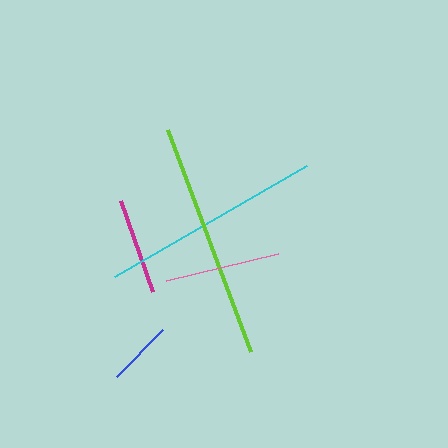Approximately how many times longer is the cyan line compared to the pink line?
The cyan line is approximately 1.9 times the length of the pink line.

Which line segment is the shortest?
The blue line is the shortest at approximately 66 pixels.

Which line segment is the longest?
The lime line is the longest at approximately 237 pixels.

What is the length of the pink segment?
The pink segment is approximately 116 pixels long.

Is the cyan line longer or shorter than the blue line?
The cyan line is longer than the blue line.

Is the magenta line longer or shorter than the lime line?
The lime line is longer than the magenta line.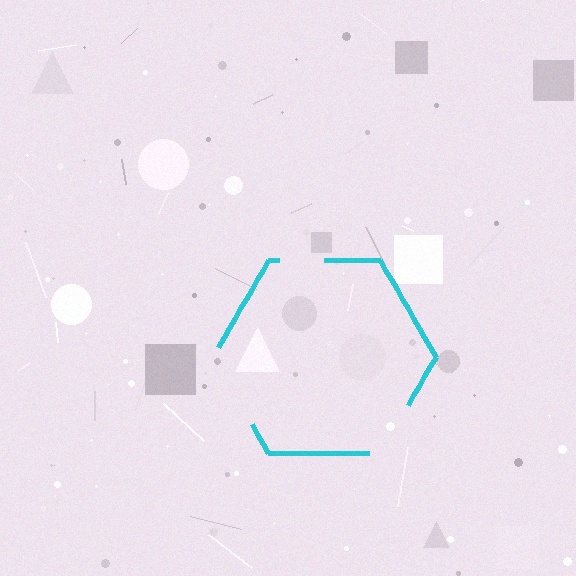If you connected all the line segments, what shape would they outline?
They would outline a hexagon.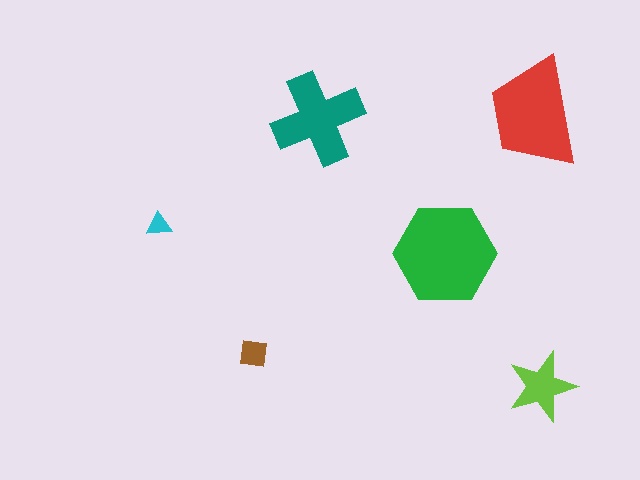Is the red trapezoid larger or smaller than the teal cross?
Larger.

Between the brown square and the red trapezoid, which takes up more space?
The red trapezoid.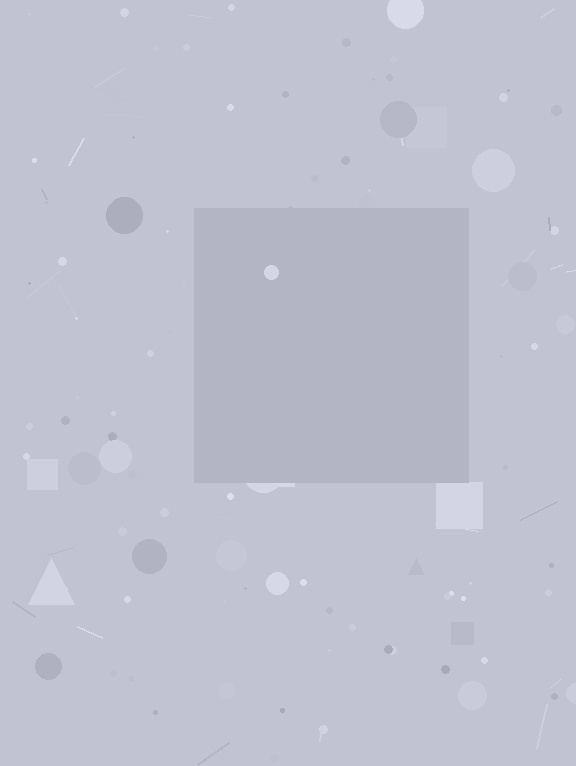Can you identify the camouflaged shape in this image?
The camouflaged shape is a square.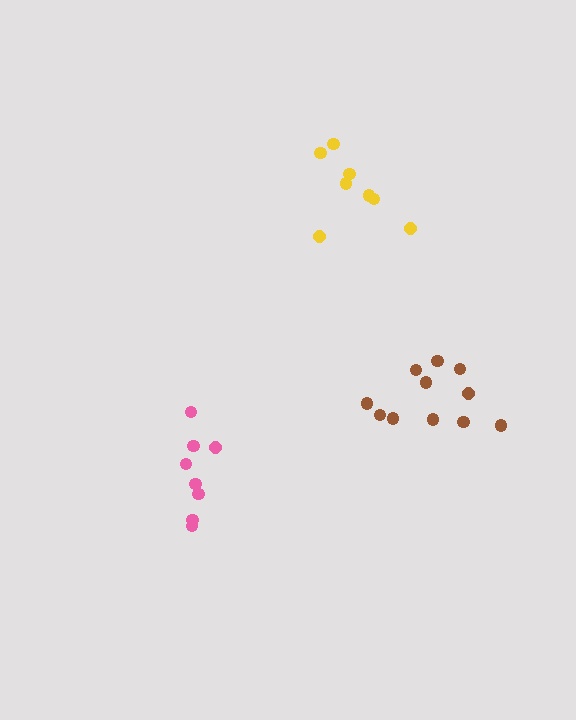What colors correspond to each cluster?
The clusters are colored: pink, brown, yellow.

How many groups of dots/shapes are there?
There are 3 groups.